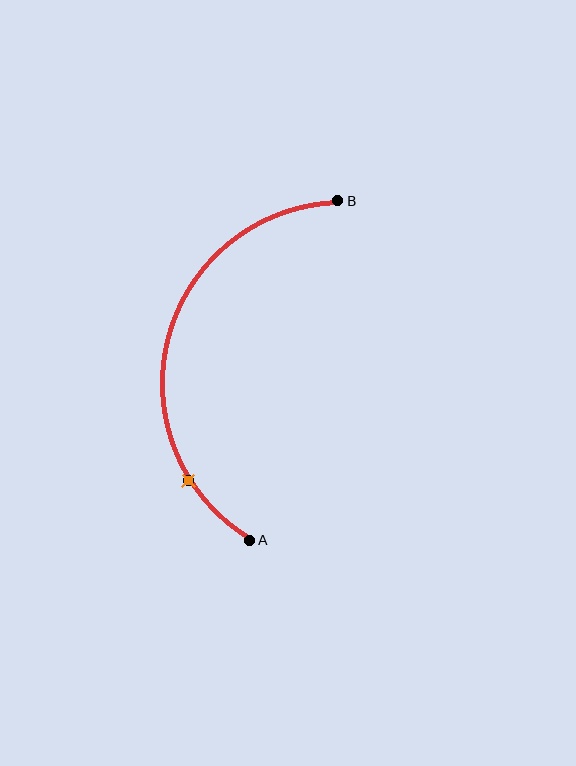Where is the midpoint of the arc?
The arc midpoint is the point on the curve farthest from the straight line joining A and B. It sits to the left of that line.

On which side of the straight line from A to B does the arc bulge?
The arc bulges to the left of the straight line connecting A and B.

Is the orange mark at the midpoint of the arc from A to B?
No. The orange mark lies on the arc but is closer to endpoint A. The arc midpoint would be at the point on the curve equidistant along the arc from both A and B.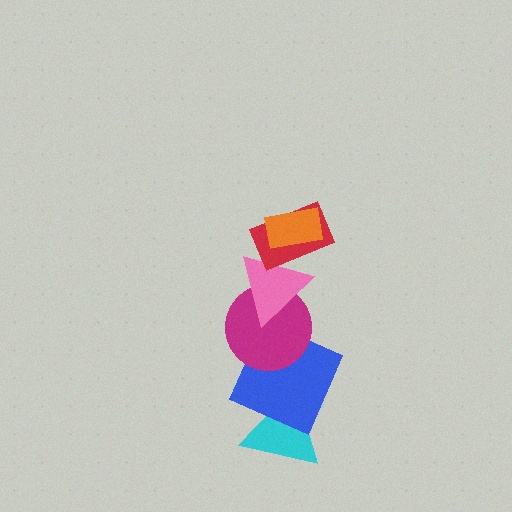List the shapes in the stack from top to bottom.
From top to bottom: the orange rectangle, the red rectangle, the pink triangle, the magenta circle, the blue square, the cyan triangle.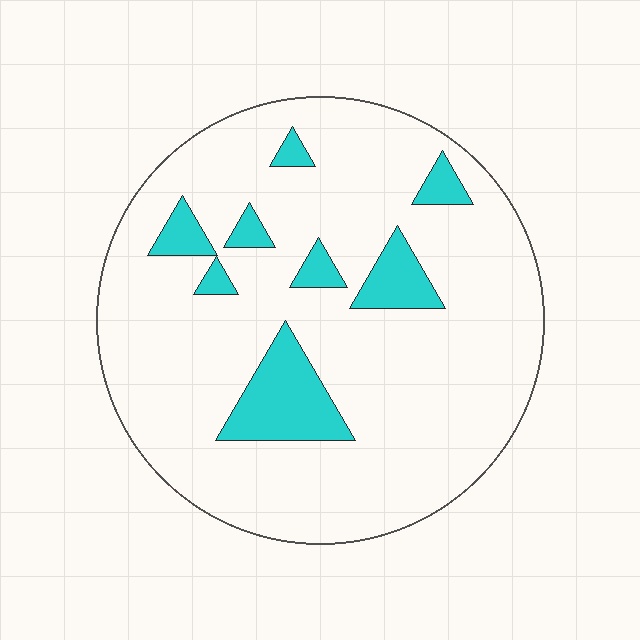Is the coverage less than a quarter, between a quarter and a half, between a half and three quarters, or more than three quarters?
Less than a quarter.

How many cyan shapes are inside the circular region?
8.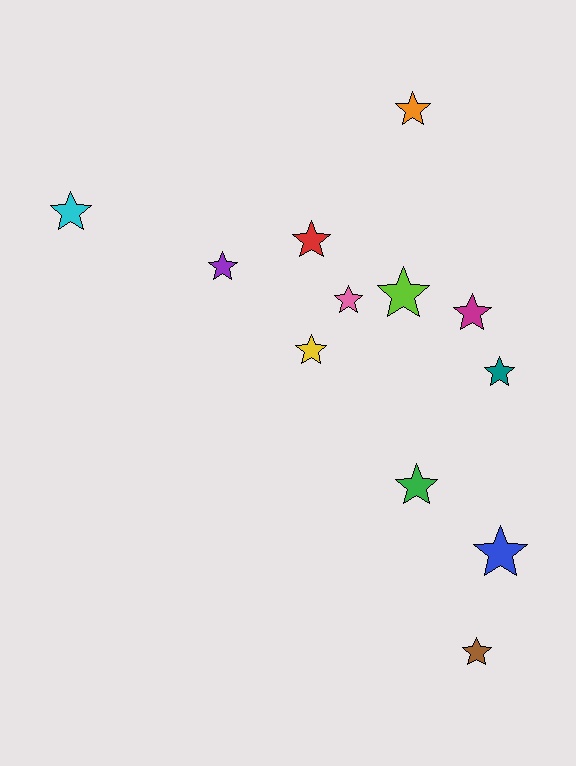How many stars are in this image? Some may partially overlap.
There are 12 stars.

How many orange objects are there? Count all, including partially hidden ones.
There is 1 orange object.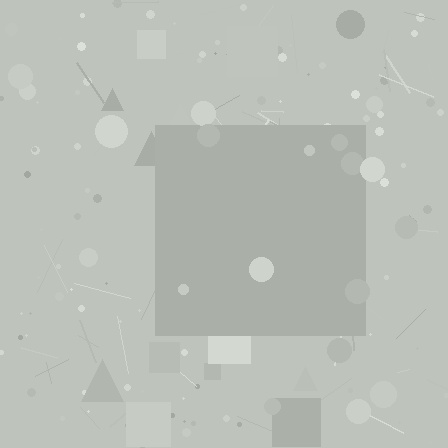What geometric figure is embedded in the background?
A square is embedded in the background.